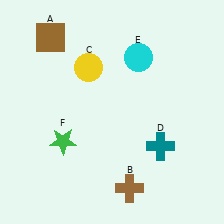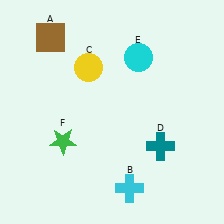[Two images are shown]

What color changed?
The cross (B) changed from brown in Image 1 to cyan in Image 2.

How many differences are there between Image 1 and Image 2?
There is 1 difference between the two images.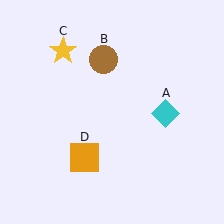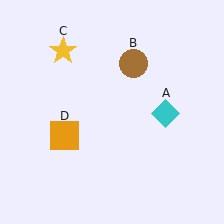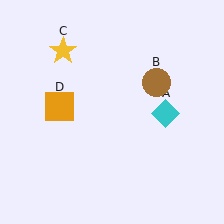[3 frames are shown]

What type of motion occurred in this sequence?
The brown circle (object B), orange square (object D) rotated clockwise around the center of the scene.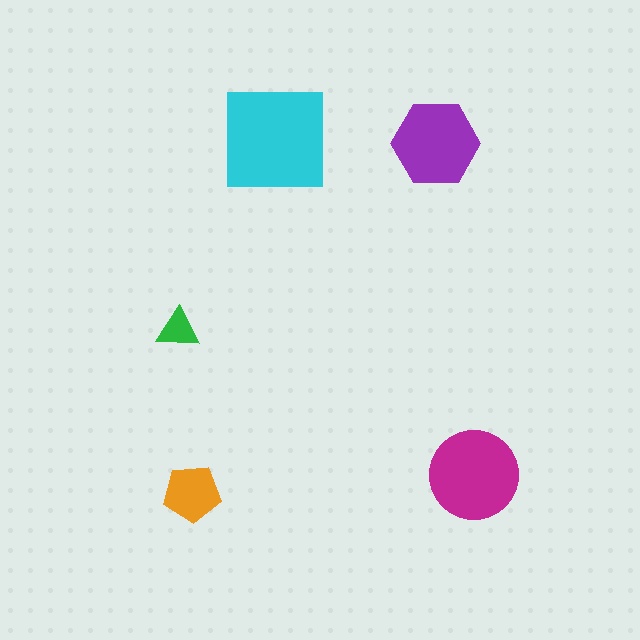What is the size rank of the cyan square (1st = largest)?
1st.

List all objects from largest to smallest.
The cyan square, the magenta circle, the purple hexagon, the orange pentagon, the green triangle.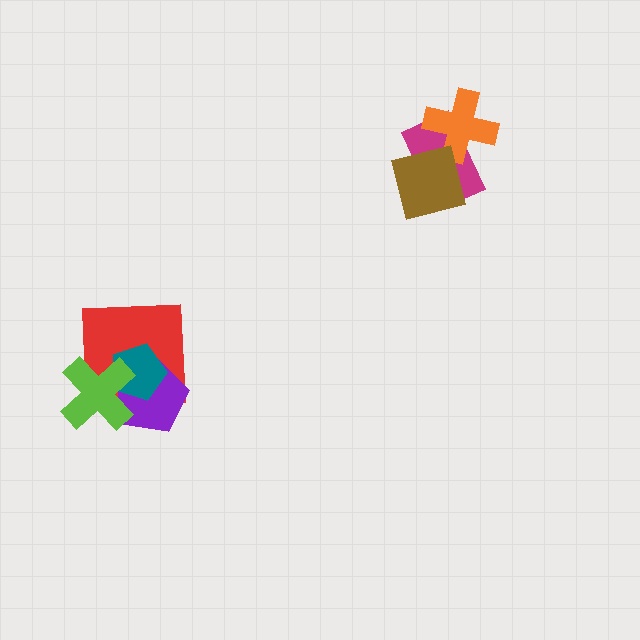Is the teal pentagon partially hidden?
Yes, it is partially covered by another shape.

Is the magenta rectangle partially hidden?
Yes, it is partially covered by another shape.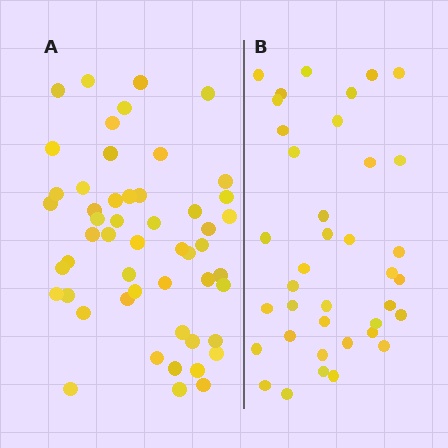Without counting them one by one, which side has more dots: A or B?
Region A (the left region) has more dots.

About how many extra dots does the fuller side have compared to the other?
Region A has approximately 15 more dots than region B.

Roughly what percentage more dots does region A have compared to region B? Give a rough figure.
About 35% more.